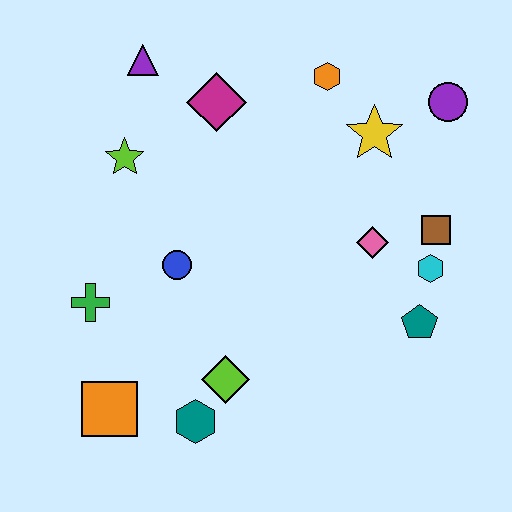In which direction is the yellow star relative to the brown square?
The yellow star is above the brown square.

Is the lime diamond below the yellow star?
Yes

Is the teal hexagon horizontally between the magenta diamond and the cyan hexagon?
No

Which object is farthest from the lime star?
The teal pentagon is farthest from the lime star.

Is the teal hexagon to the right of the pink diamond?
No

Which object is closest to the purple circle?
The yellow star is closest to the purple circle.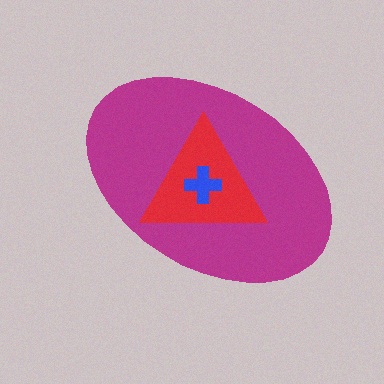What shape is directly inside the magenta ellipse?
The red triangle.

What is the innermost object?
The blue cross.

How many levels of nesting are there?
3.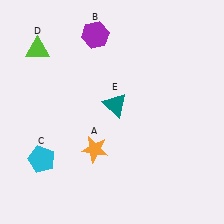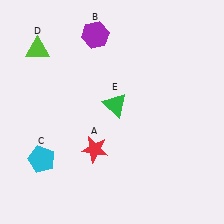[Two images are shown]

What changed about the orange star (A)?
In Image 1, A is orange. In Image 2, it changed to red.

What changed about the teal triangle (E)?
In Image 1, E is teal. In Image 2, it changed to green.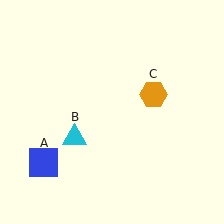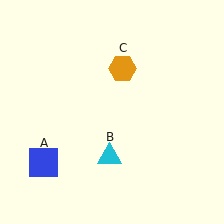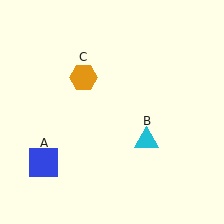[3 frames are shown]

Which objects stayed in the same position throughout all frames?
Blue square (object A) remained stationary.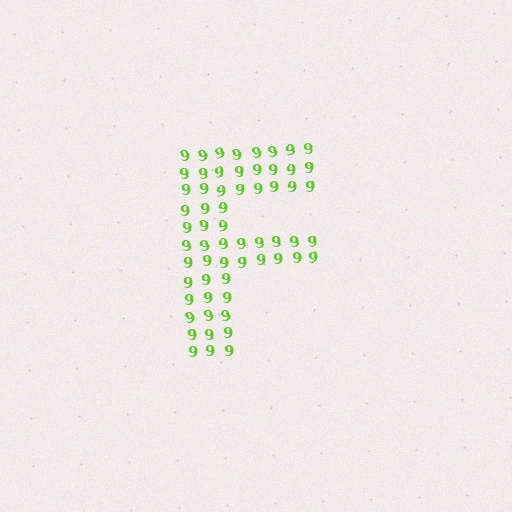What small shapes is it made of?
It is made of small digit 9's.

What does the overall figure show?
The overall figure shows the letter F.